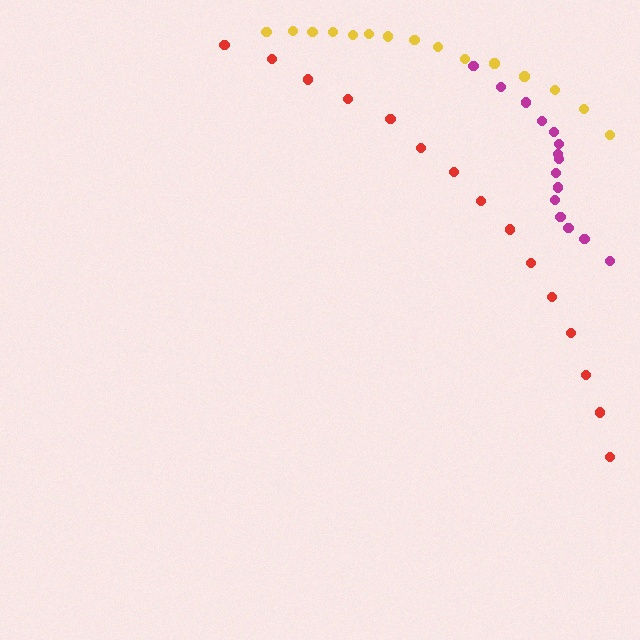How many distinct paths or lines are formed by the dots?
There are 3 distinct paths.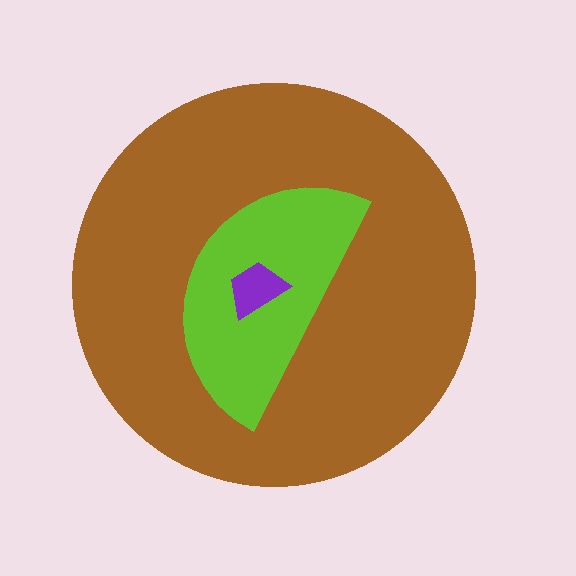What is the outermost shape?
The brown circle.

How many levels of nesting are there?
3.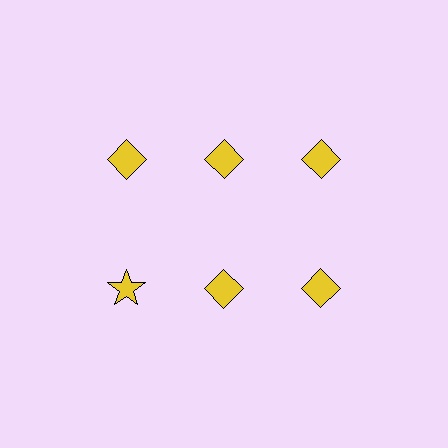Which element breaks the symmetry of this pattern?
The yellow star in the second row, leftmost column breaks the symmetry. All other shapes are yellow diamonds.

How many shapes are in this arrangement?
There are 6 shapes arranged in a grid pattern.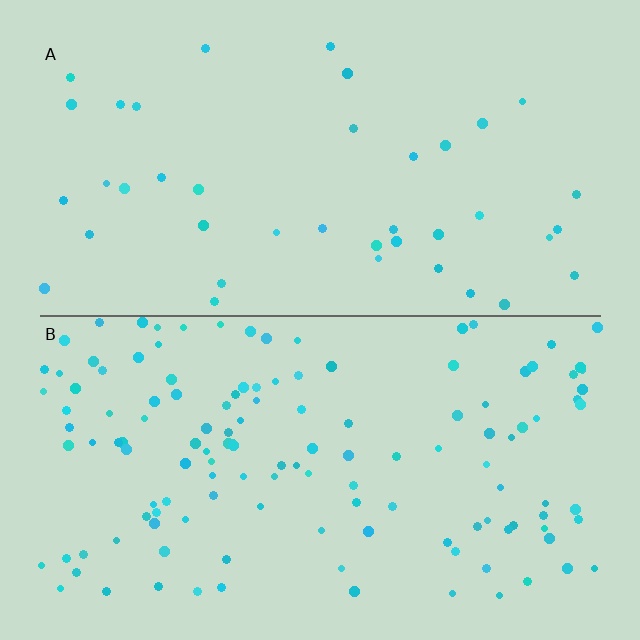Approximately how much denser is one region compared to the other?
Approximately 3.3× — region B over region A.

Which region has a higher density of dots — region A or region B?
B (the bottom).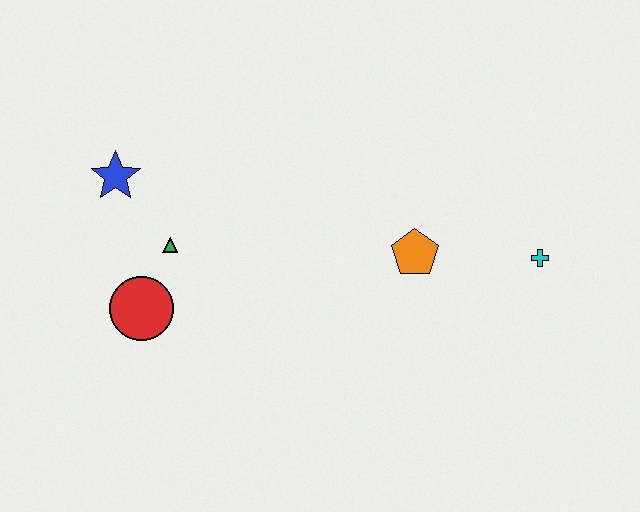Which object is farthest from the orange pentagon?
The blue star is farthest from the orange pentagon.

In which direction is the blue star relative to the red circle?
The blue star is above the red circle.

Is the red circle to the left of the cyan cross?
Yes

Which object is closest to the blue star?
The green triangle is closest to the blue star.